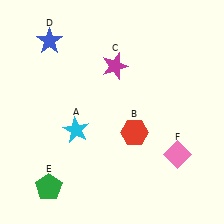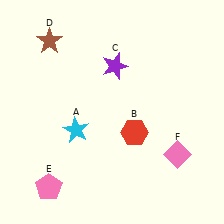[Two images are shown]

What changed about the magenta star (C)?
In Image 1, C is magenta. In Image 2, it changed to purple.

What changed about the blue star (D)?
In Image 1, D is blue. In Image 2, it changed to brown.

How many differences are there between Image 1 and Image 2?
There are 3 differences between the two images.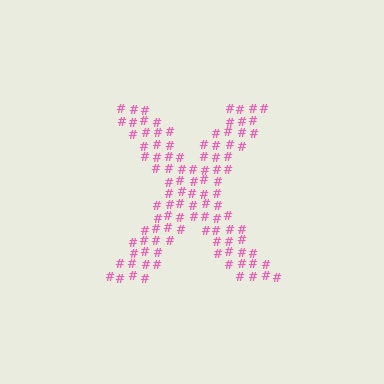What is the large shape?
The large shape is the letter X.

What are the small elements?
The small elements are hash symbols.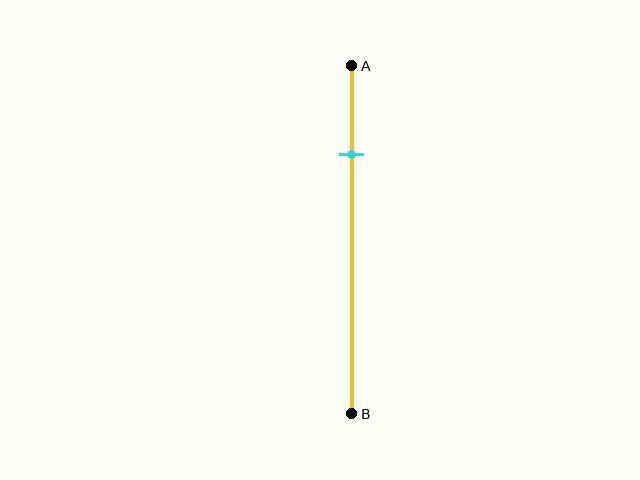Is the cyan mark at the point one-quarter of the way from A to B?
Yes, the mark is approximately at the one-quarter point.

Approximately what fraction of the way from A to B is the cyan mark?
The cyan mark is approximately 25% of the way from A to B.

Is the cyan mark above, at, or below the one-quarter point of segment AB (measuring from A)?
The cyan mark is approximately at the one-quarter point of segment AB.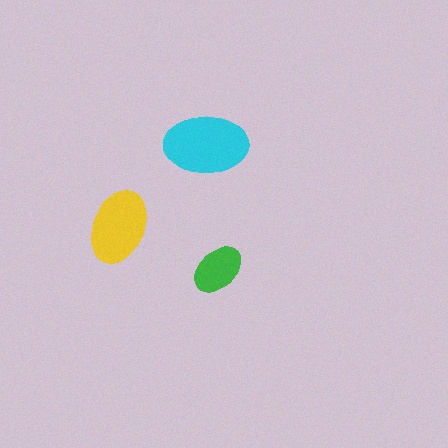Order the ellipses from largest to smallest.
the cyan one, the yellow one, the green one.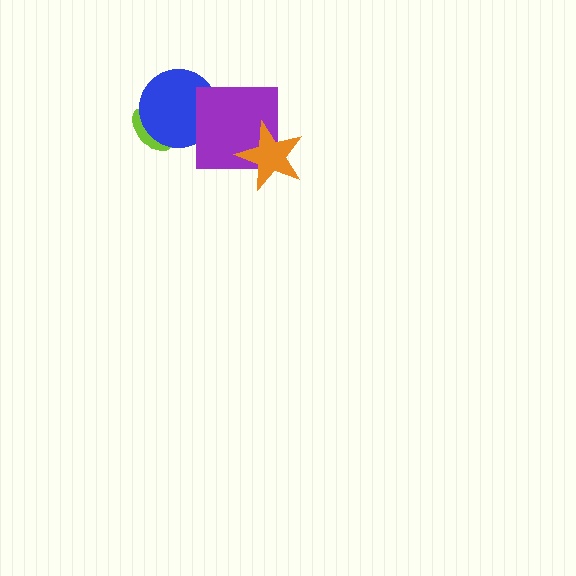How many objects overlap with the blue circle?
2 objects overlap with the blue circle.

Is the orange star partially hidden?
No, no other shape covers it.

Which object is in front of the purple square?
The orange star is in front of the purple square.